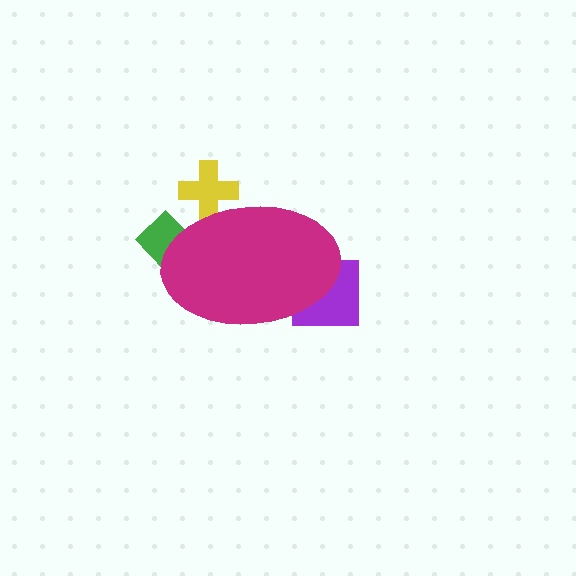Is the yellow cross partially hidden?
Yes, the yellow cross is partially hidden behind the magenta ellipse.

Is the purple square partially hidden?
Yes, the purple square is partially hidden behind the magenta ellipse.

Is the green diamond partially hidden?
Yes, the green diamond is partially hidden behind the magenta ellipse.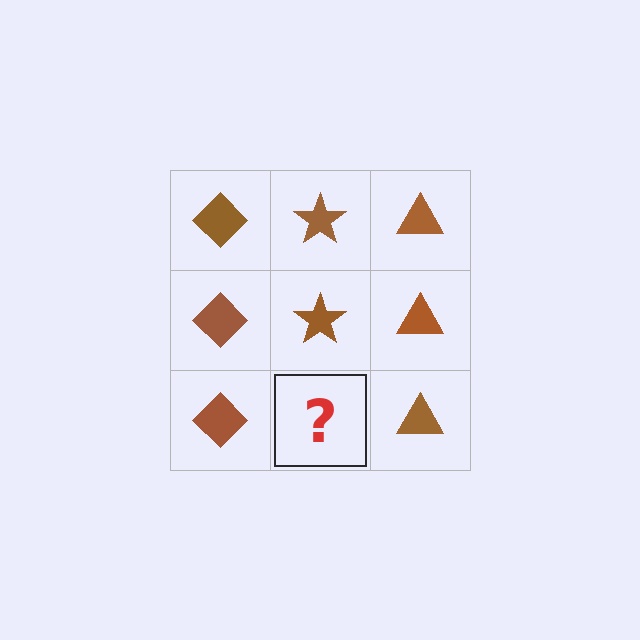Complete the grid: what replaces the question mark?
The question mark should be replaced with a brown star.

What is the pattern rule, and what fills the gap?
The rule is that each column has a consistent shape. The gap should be filled with a brown star.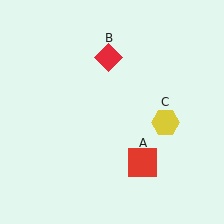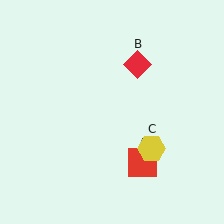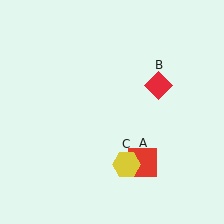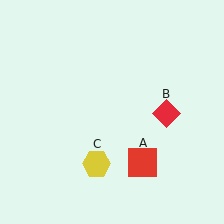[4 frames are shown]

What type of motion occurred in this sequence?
The red diamond (object B), yellow hexagon (object C) rotated clockwise around the center of the scene.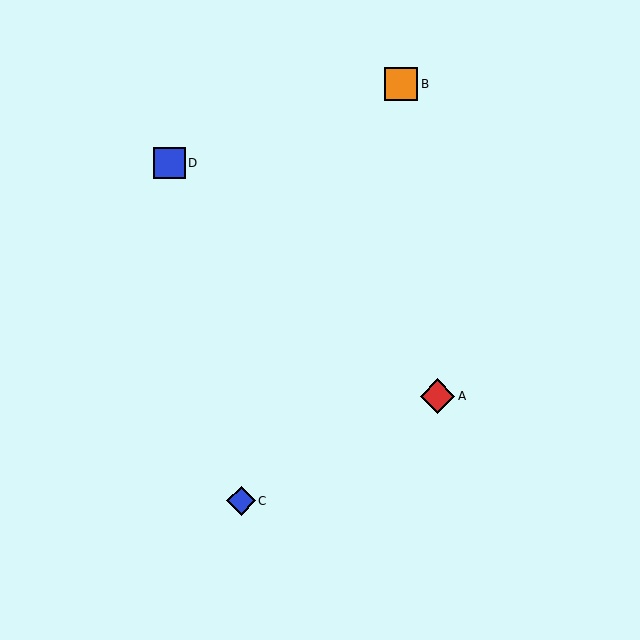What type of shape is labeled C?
Shape C is a blue diamond.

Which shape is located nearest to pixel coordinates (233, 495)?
The blue diamond (labeled C) at (241, 501) is nearest to that location.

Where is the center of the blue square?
The center of the blue square is at (170, 163).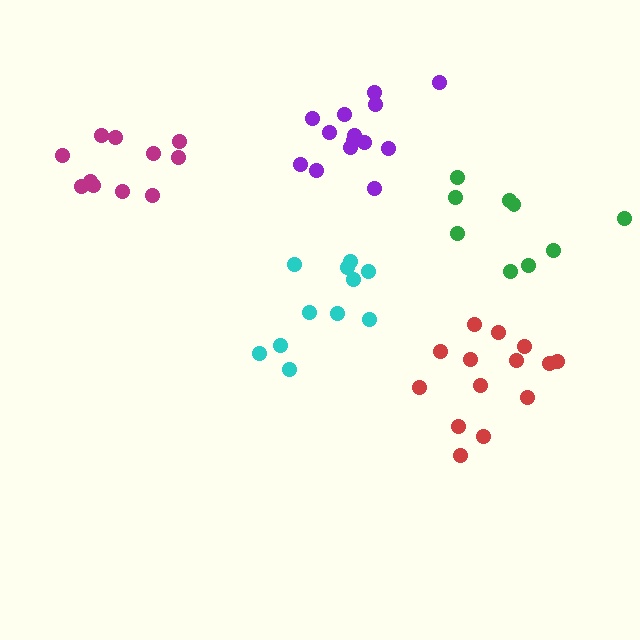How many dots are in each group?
Group 1: 9 dots, Group 2: 11 dots, Group 3: 11 dots, Group 4: 14 dots, Group 5: 14 dots (59 total).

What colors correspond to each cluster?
The clusters are colored: green, magenta, cyan, purple, red.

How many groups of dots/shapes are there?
There are 5 groups.